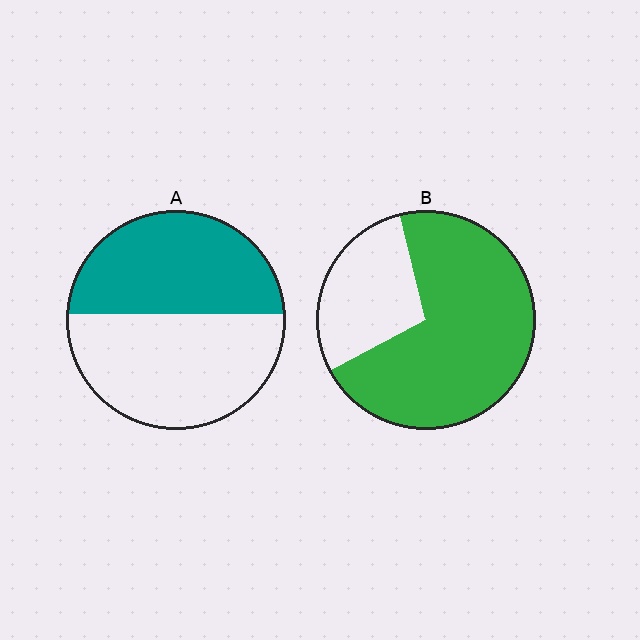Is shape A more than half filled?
Roughly half.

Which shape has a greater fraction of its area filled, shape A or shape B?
Shape B.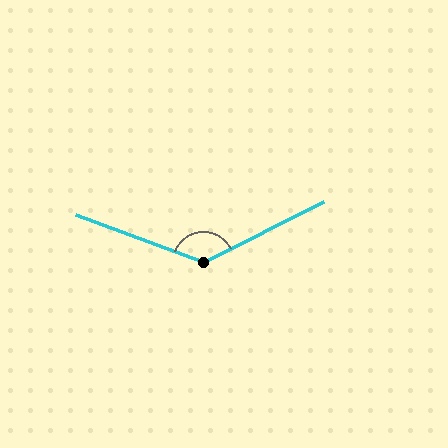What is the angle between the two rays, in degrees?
Approximately 133 degrees.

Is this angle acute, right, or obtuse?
It is obtuse.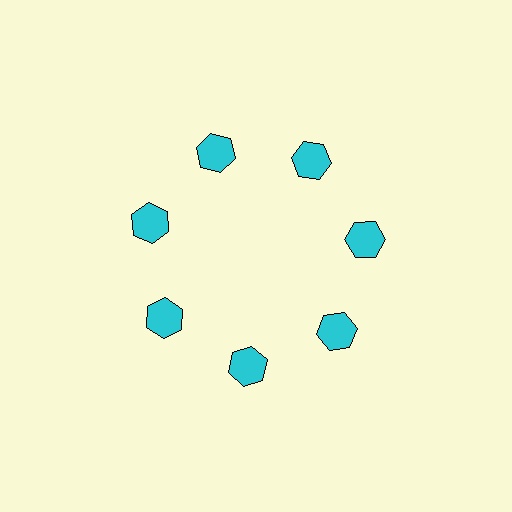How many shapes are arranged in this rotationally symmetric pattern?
There are 7 shapes, arranged in 7 groups of 1.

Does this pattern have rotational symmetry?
Yes, this pattern has 7-fold rotational symmetry. It looks the same after rotating 51 degrees around the center.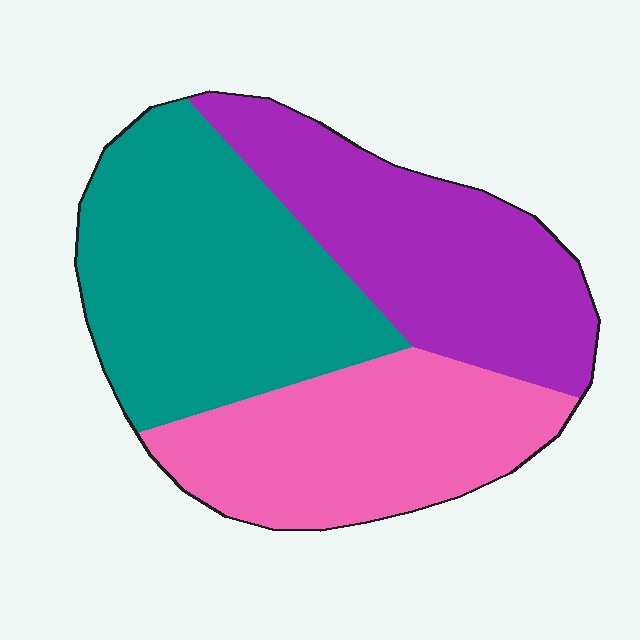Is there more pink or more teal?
Teal.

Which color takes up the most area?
Teal, at roughly 40%.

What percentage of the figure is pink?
Pink takes up about one third (1/3) of the figure.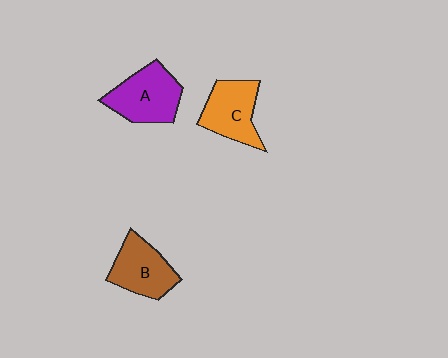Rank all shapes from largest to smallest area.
From largest to smallest: A (purple), C (orange), B (brown).